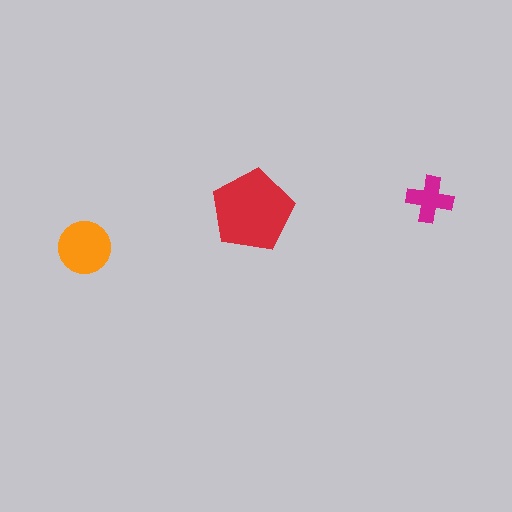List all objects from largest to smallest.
The red pentagon, the orange circle, the magenta cross.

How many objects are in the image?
There are 3 objects in the image.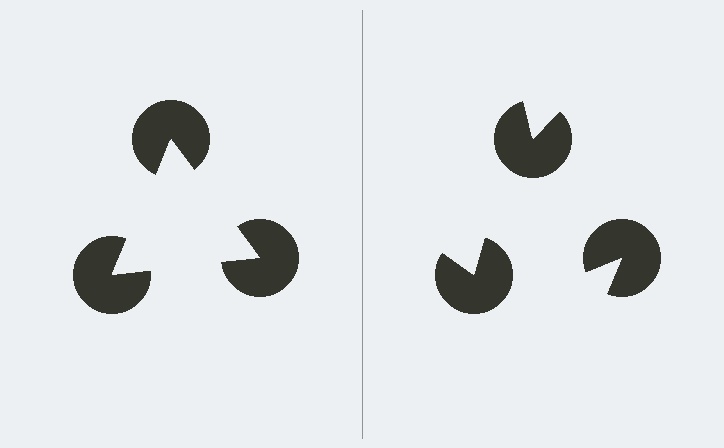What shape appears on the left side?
An illusory triangle.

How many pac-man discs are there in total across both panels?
6 — 3 on each side.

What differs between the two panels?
The pac-man discs are positioned identically on both sides; only the wedge orientations differ. On the left they align to a triangle; on the right they are misaligned.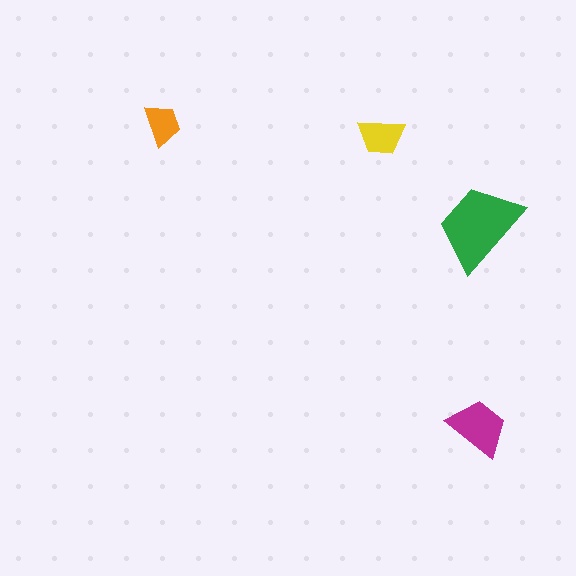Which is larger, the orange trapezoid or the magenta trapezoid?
The magenta one.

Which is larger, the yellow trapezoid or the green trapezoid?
The green one.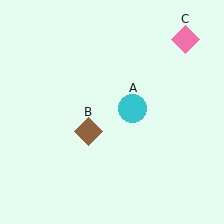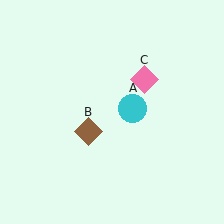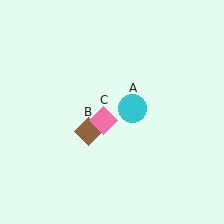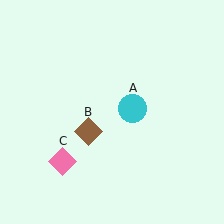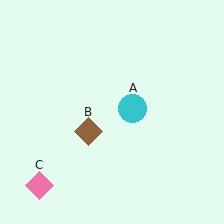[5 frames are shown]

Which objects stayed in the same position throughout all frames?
Cyan circle (object A) and brown diamond (object B) remained stationary.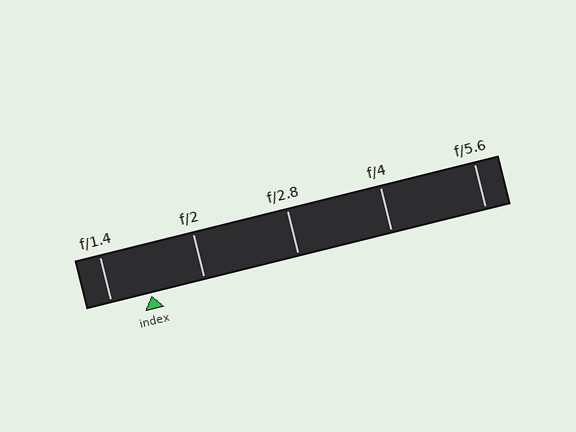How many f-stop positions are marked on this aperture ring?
There are 5 f-stop positions marked.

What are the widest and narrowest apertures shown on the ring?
The widest aperture shown is f/1.4 and the narrowest is f/5.6.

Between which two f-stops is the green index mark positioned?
The index mark is between f/1.4 and f/2.